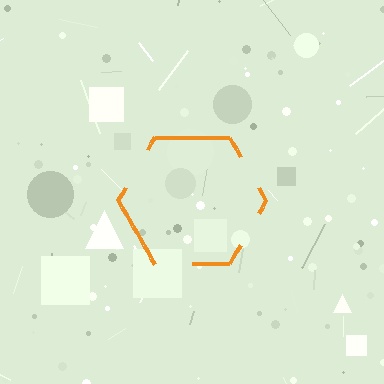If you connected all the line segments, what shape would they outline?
They would outline a hexagon.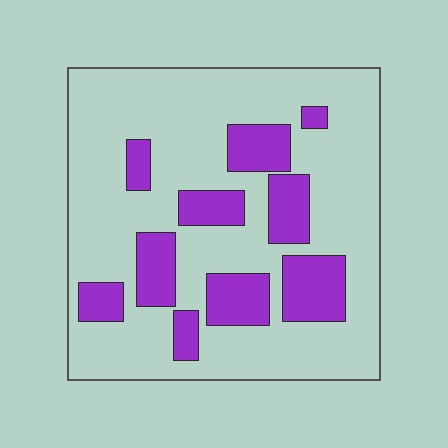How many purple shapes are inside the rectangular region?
10.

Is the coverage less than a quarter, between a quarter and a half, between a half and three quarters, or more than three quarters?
Less than a quarter.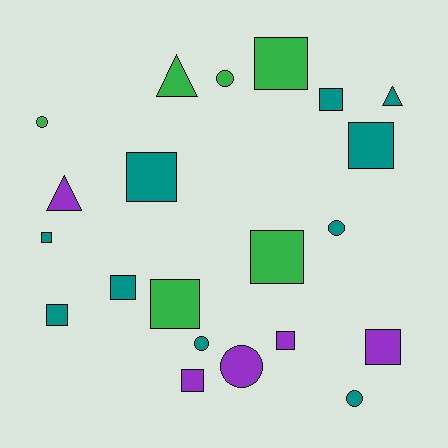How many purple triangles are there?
There is 1 purple triangle.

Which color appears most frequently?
Teal, with 10 objects.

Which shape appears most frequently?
Square, with 12 objects.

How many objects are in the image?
There are 21 objects.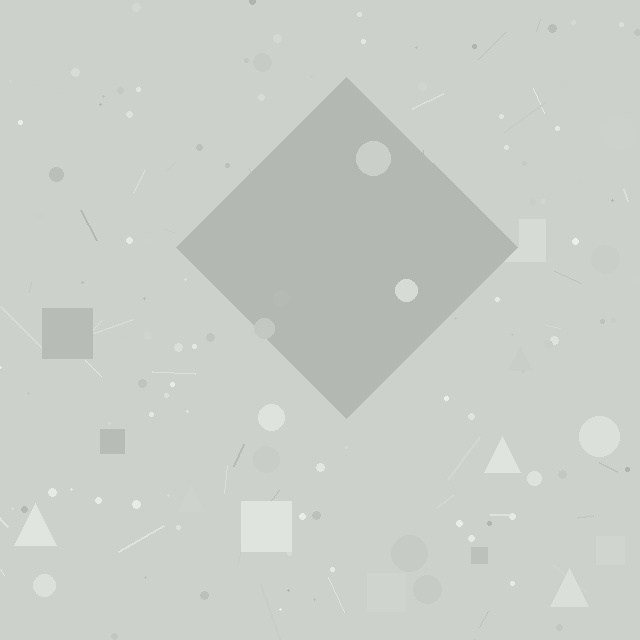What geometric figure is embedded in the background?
A diamond is embedded in the background.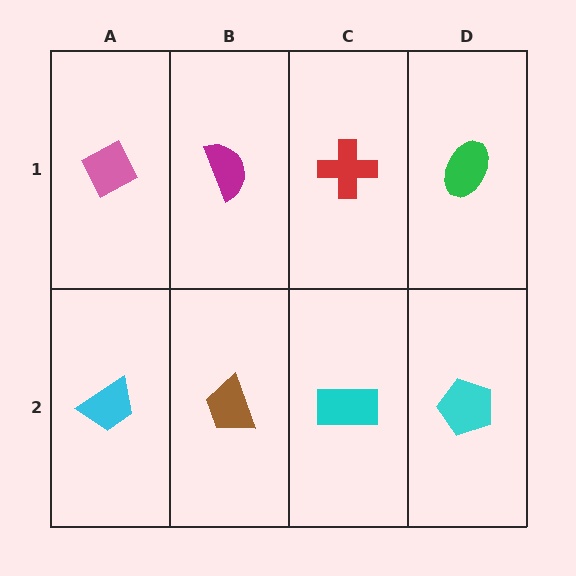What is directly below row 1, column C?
A cyan rectangle.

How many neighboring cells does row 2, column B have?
3.